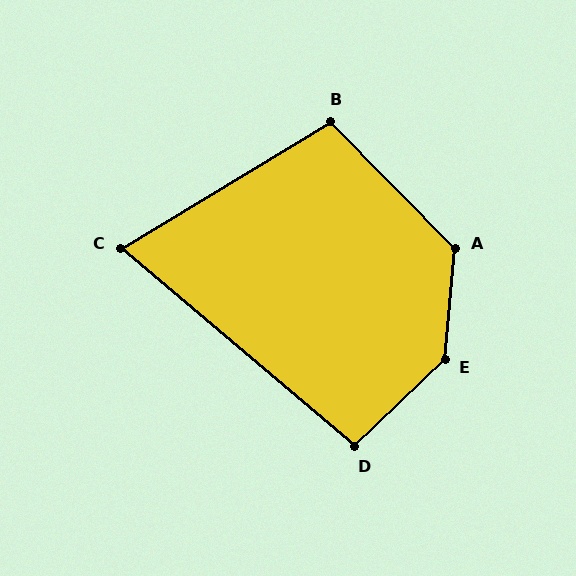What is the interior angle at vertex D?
Approximately 96 degrees (obtuse).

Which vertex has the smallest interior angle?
C, at approximately 71 degrees.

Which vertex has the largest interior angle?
E, at approximately 140 degrees.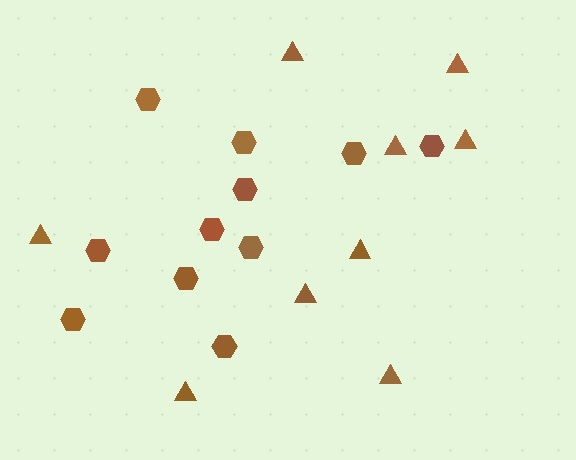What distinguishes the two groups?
There are 2 groups: one group of triangles (9) and one group of hexagons (11).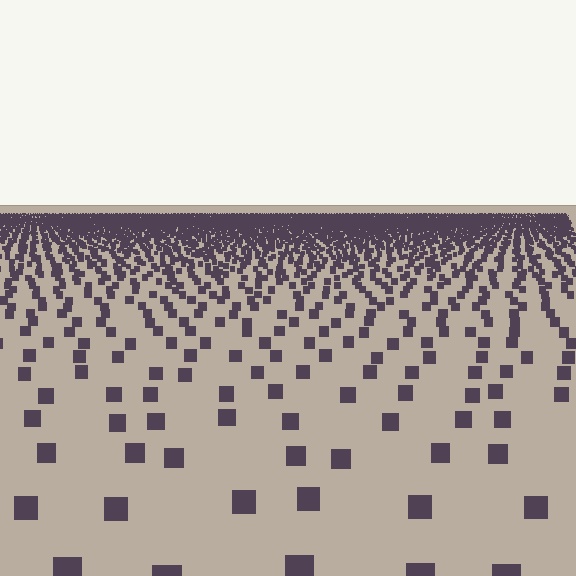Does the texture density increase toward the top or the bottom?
Density increases toward the top.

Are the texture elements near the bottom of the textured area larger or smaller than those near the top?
Larger. Near the bottom, elements are closer to the viewer and appear at a bigger on-screen size.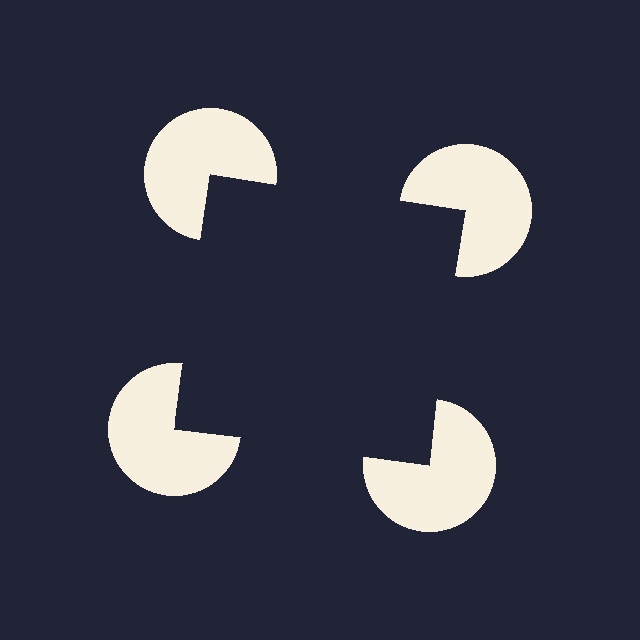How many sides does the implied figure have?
4 sides.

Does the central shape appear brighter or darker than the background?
It typically appears slightly darker than the background, even though no actual brightness change is drawn.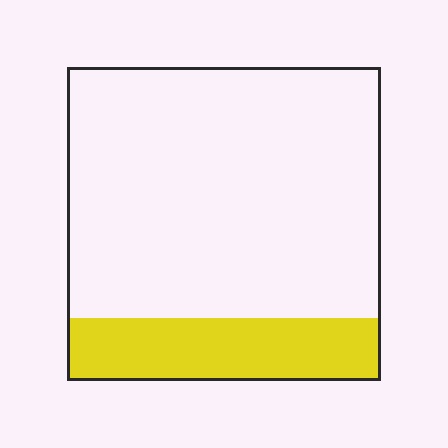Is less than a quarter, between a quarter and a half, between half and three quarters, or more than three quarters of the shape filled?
Less than a quarter.